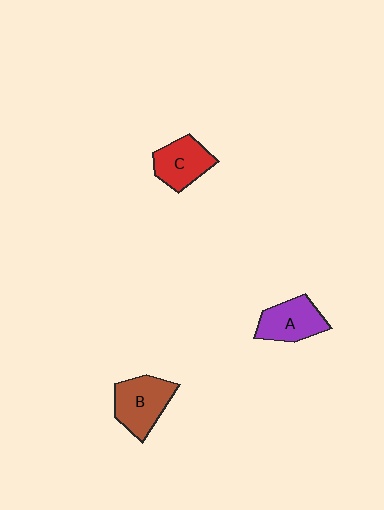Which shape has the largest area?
Shape B (brown).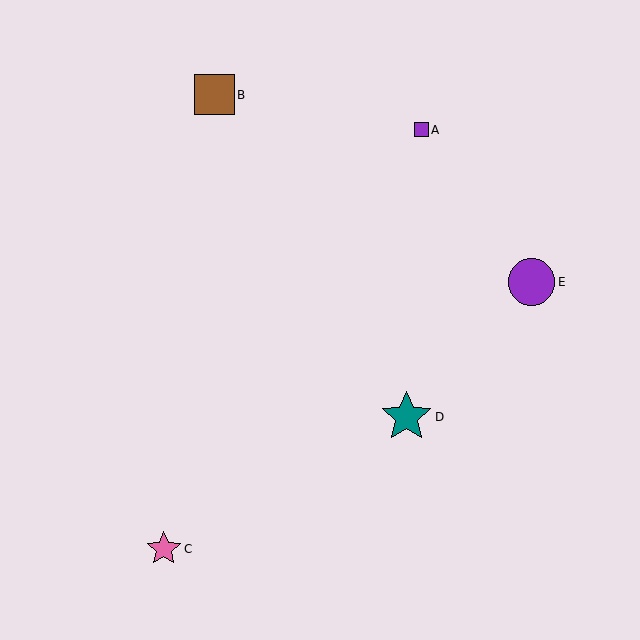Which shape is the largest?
The teal star (labeled D) is the largest.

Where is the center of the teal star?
The center of the teal star is at (406, 417).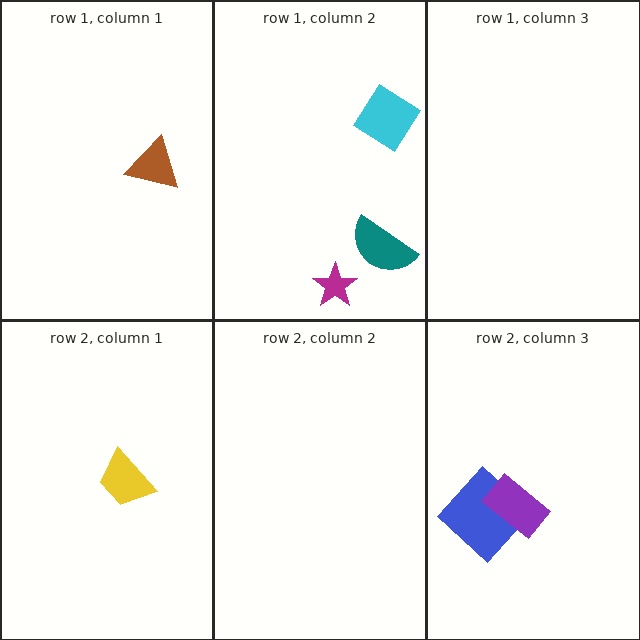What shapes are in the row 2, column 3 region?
The blue diamond, the purple rectangle.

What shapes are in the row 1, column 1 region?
The brown triangle.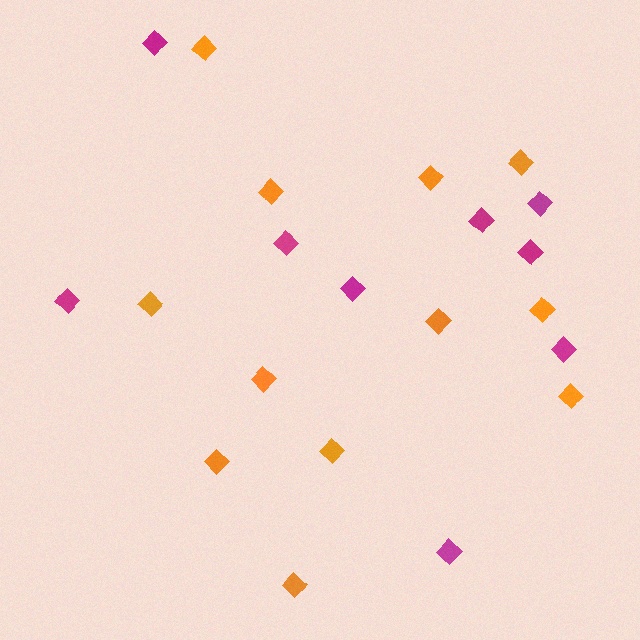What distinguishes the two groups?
There are 2 groups: one group of orange diamonds (12) and one group of magenta diamonds (9).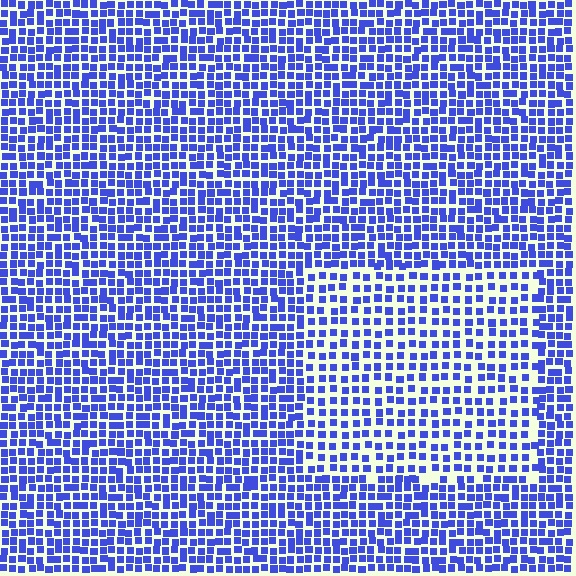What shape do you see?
I see a rectangle.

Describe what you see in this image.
The image contains small blue elements arranged at two different densities. A rectangle-shaped region is visible where the elements are less densely packed than the surrounding area.